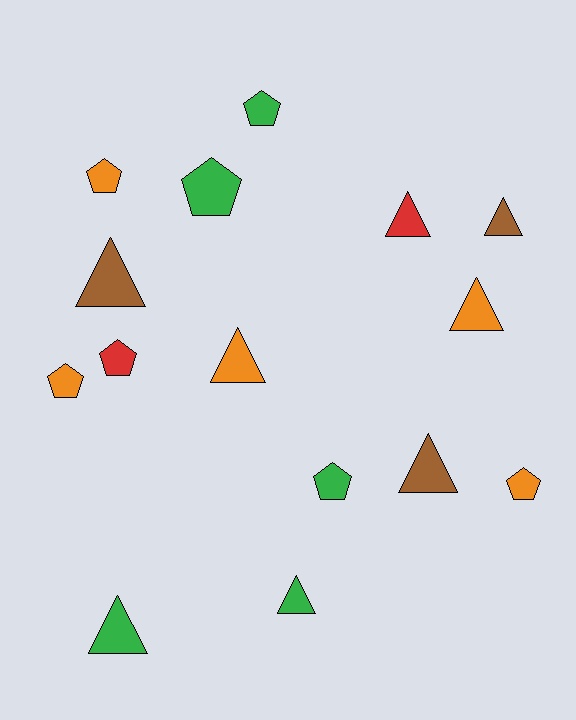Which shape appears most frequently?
Triangle, with 8 objects.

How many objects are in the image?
There are 15 objects.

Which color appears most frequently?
Green, with 5 objects.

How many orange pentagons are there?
There are 3 orange pentagons.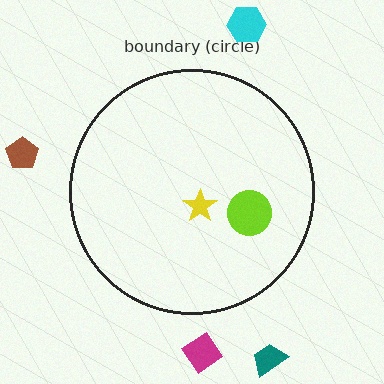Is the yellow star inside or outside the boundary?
Inside.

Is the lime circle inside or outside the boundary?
Inside.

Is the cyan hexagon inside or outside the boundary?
Outside.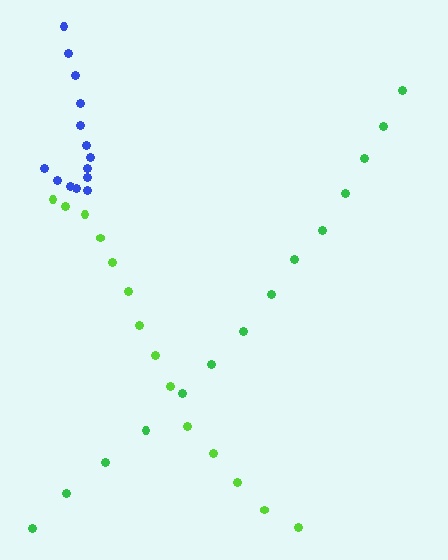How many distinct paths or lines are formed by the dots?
There are 3 distinct paths.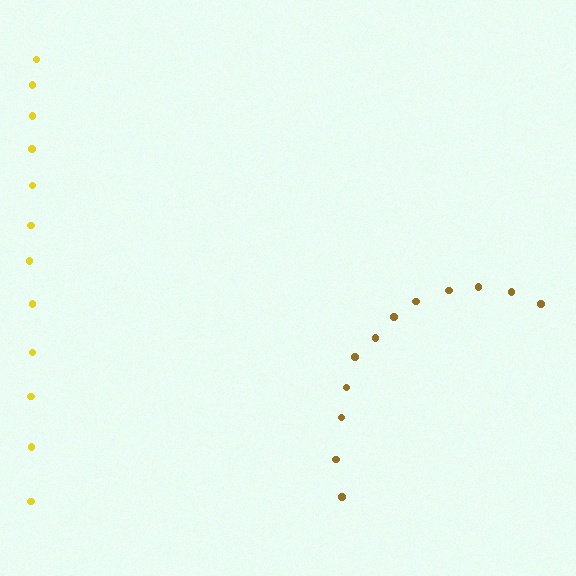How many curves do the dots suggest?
There are 2 distinct paths.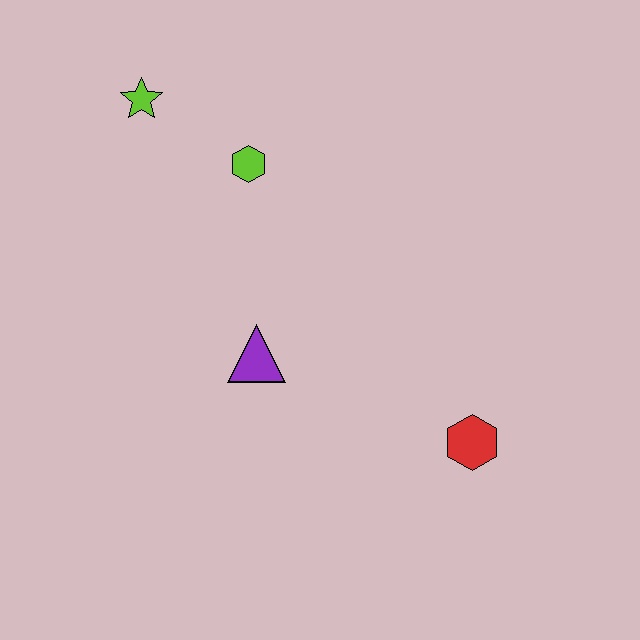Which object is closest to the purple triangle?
The lime hexagon is closest to the purple triangle.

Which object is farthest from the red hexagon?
The lime star is farthest from the red hexagon.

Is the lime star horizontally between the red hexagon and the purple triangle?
No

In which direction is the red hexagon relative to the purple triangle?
The red hexagon is to the right of the purple triangle.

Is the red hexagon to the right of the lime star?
Yes